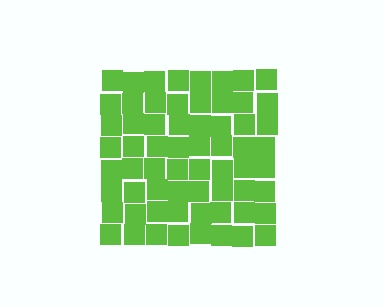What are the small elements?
The small elements are squares.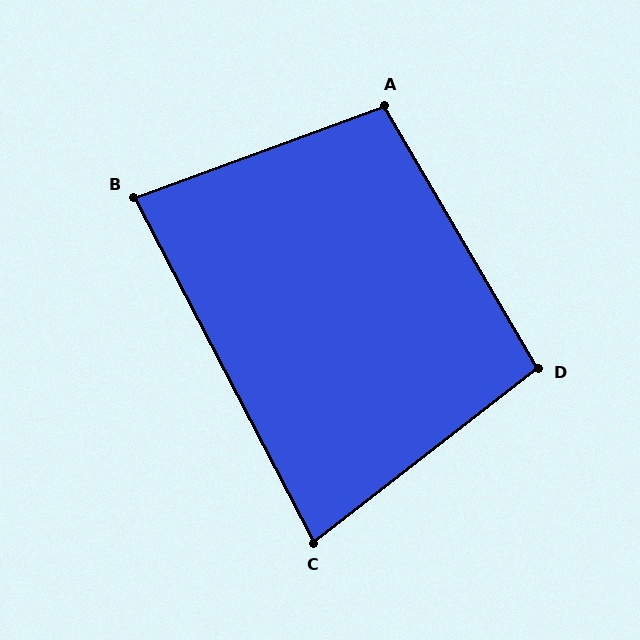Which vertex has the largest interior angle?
A, at approximately 100 degrees.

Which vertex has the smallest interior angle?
C, at approximately 80 degrees.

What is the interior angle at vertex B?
Approximately 83 degrees (acute).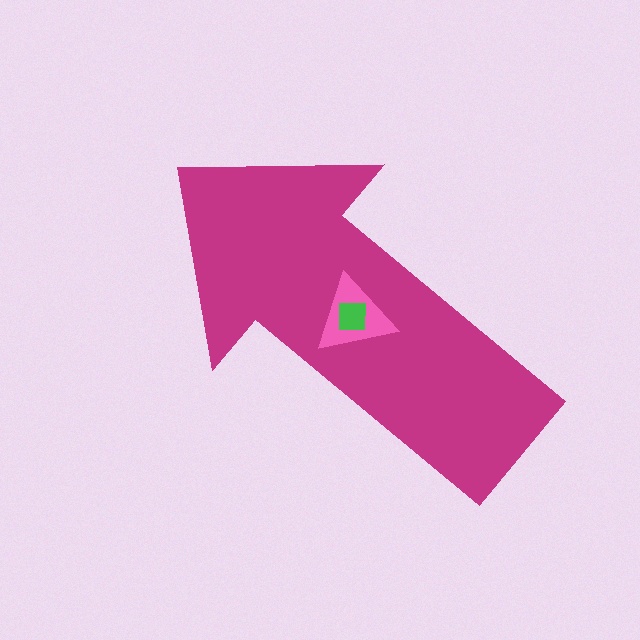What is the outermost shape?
The magenta arrow.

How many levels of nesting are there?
3.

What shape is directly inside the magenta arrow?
The pink triangle.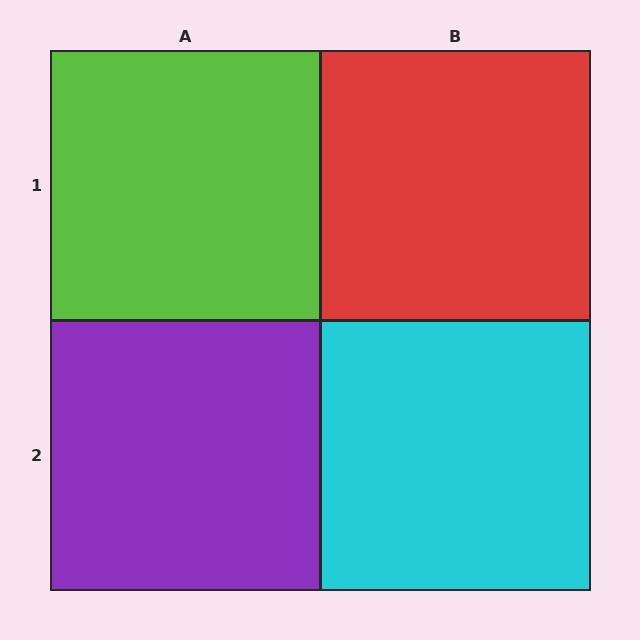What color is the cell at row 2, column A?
Purple.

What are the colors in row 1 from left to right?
Lime, red.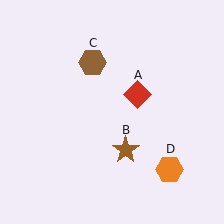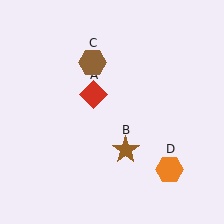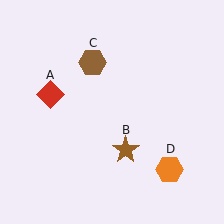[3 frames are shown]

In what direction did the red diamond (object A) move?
The red diamond (object A) moved left.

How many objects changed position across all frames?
1 object changed position: red diamond (object A).